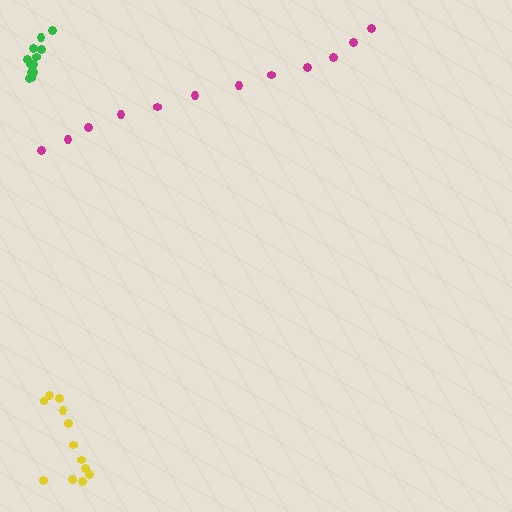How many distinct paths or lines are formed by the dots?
There are 3 distinct paths.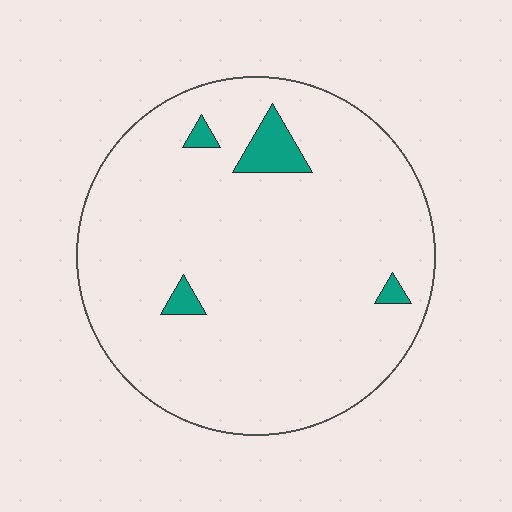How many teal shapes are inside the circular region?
4.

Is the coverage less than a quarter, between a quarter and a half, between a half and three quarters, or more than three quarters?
Less than a quarter.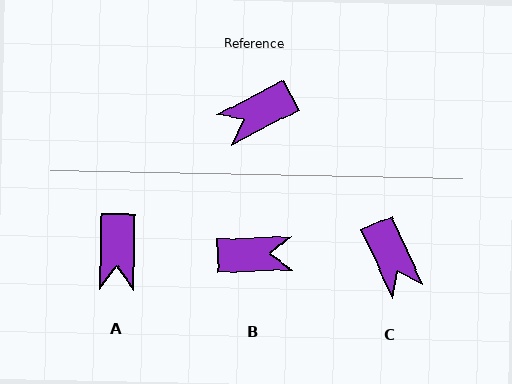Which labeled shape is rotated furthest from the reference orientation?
B, about 156 degrees away.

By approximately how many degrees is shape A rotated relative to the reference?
Approximately 63 degrees counter-clockwise.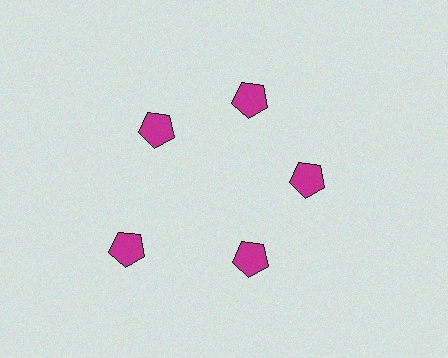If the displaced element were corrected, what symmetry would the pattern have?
It would have 5-fold rotational symmetry — the pattern would map onto itself every 72 degrees.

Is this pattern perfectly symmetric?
No. The 5 magenta pentagons are arranged in a ring, but one element near the 8 o'clock position is pushed outward from the center, breaking the 5-fold rotational symmetry.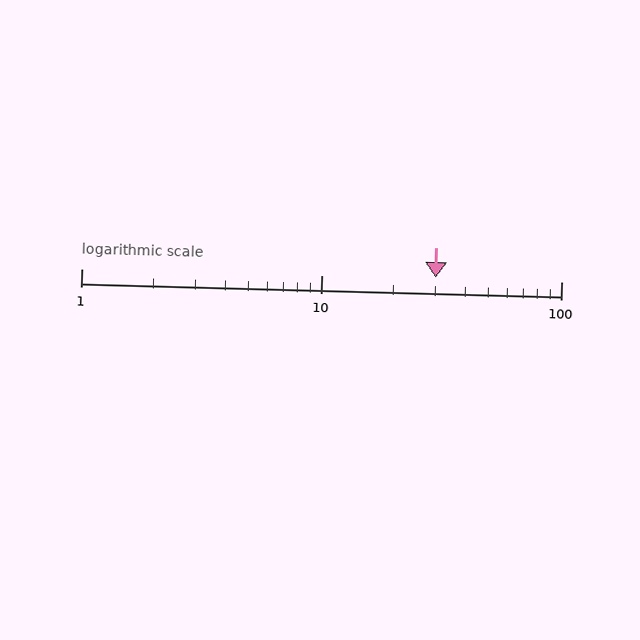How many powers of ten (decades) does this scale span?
The scale spans 2 decades, from 1 to 100.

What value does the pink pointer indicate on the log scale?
The pointer indicates approximately 30.